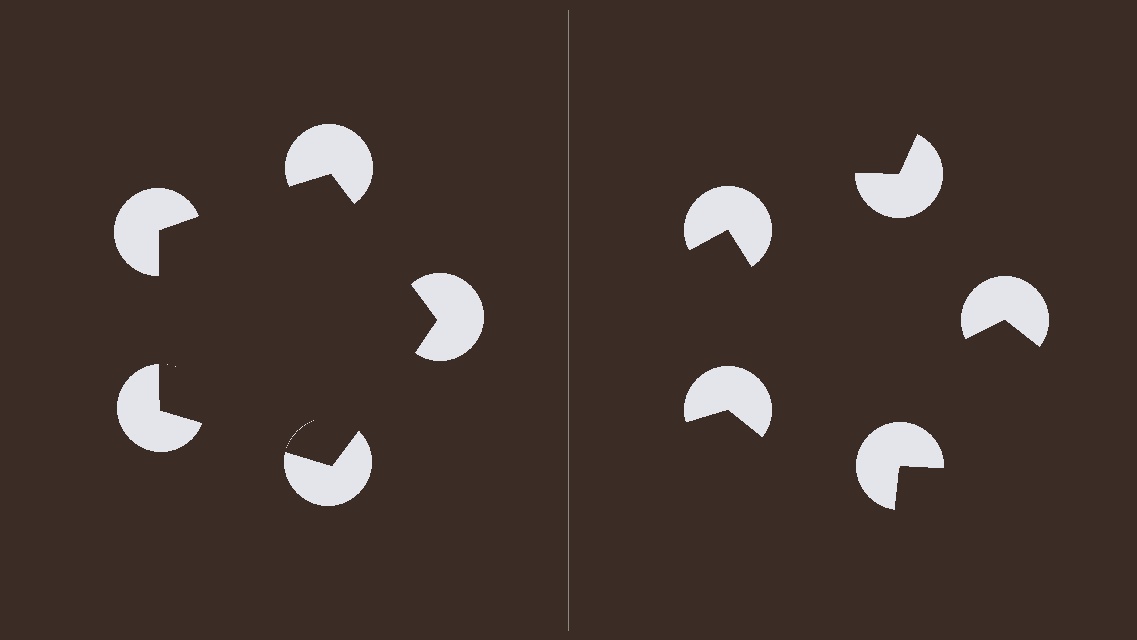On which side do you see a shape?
An illusory pentagon appears on the left side. On the right side the wedge cuts are rotated, so no coherent shape forms.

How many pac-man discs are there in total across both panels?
10 — 5 on each side.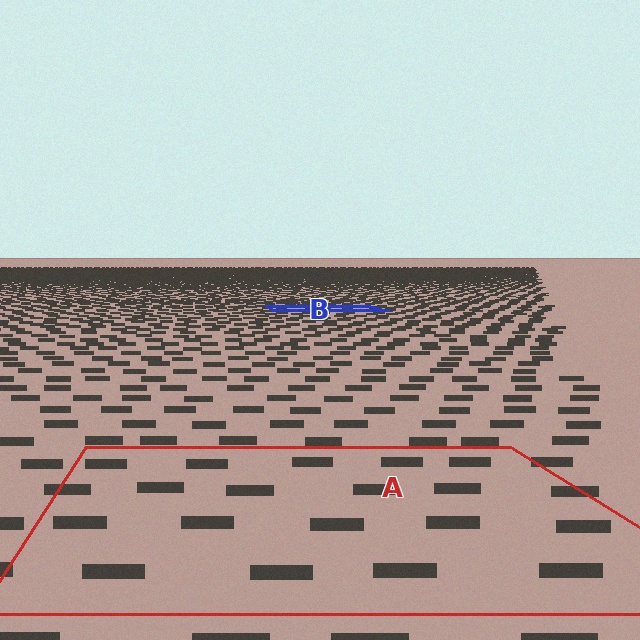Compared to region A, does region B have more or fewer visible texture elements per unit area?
Region B has more texture elements per unit area — they are packed more densely because it is farther away.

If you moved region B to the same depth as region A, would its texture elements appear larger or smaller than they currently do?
They would appear larger. At a closer depth, the same texture elements are projected at a bigger on-screen size.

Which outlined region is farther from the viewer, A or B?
Region B is farther from the viewer — the texture elements inside it appear smaller and more densely packed.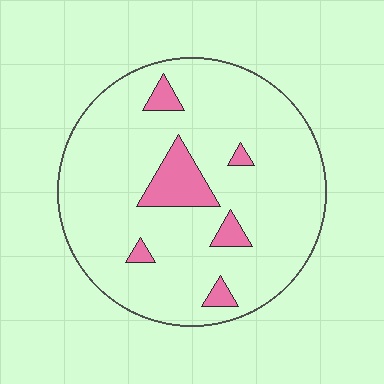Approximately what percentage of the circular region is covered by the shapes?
Approximately 10%.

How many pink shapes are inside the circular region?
6.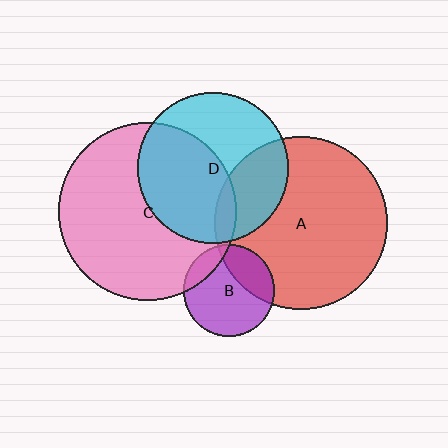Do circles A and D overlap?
Yes.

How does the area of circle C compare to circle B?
Approximately 3.8 times.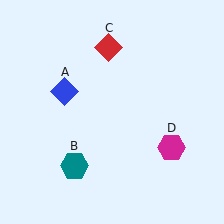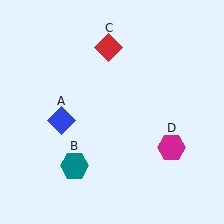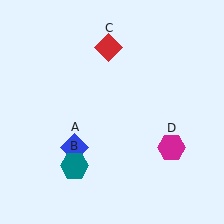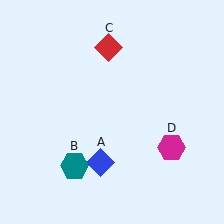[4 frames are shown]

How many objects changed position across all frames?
1 object changed position: blue diamond (object A).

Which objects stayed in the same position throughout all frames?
Teal hexagon (object B) and red diamond (object C) and magenta hexagon (object D) remained stationary.